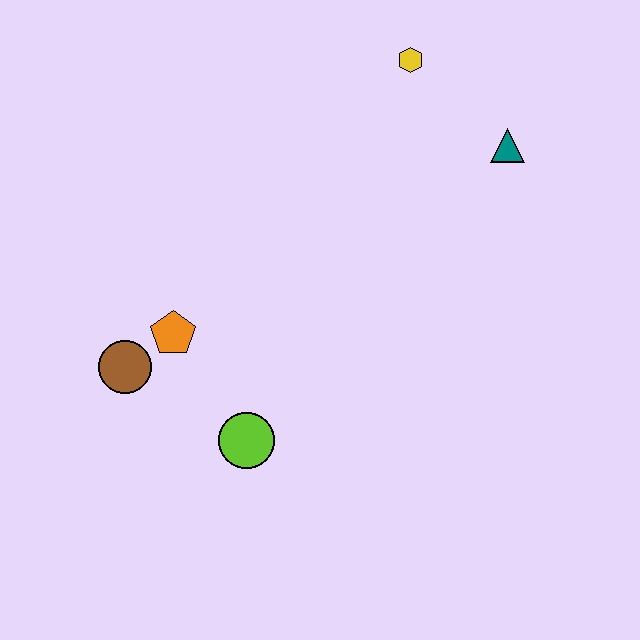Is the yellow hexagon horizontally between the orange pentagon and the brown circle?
No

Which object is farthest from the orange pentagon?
The teal triangle is farthest from the orange pentagon.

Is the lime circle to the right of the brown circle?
Yes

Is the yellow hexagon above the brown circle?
Yes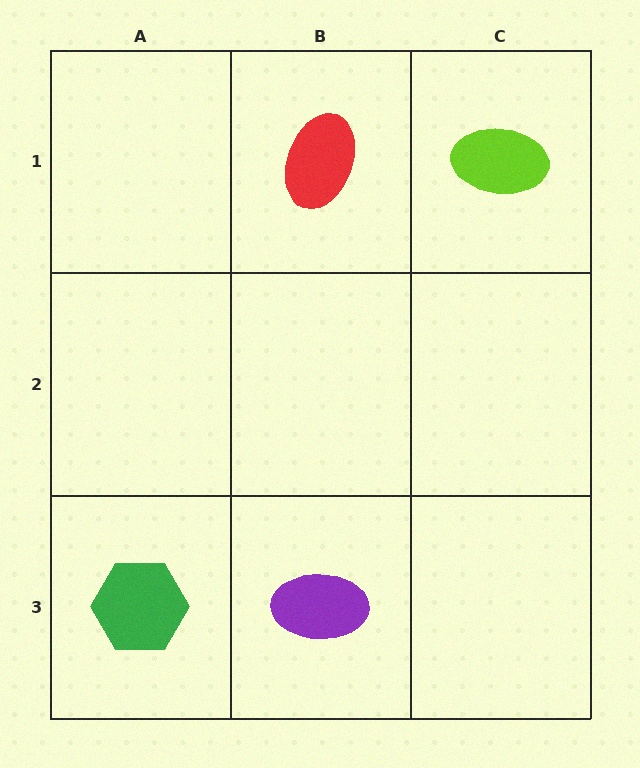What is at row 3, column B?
A purple ellipse.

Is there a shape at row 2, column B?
No, that cell is empty.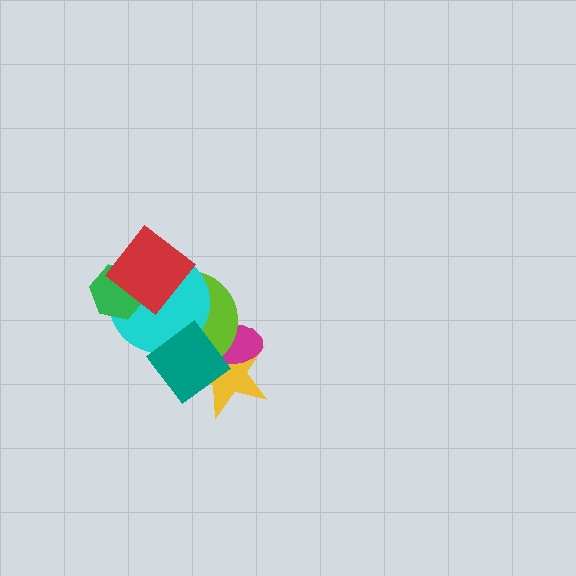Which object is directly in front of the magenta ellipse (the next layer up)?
The lime circle is directly in front of the magenta ellipse.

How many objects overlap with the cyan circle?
4 objects overlap with the cyan circle.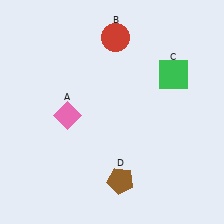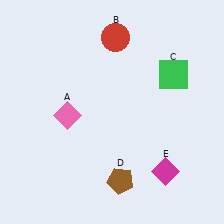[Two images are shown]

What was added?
A magenta diamond (E) was added in Image 2.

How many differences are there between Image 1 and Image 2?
There is 1 difference between the two images.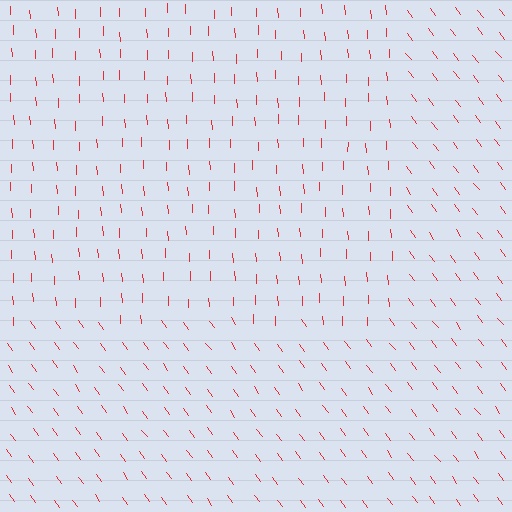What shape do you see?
I see a rectangle.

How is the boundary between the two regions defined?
The boundary is defined purely by a change in line orientation (approximately 34 degrees difference). All lines are the same color and thickness.